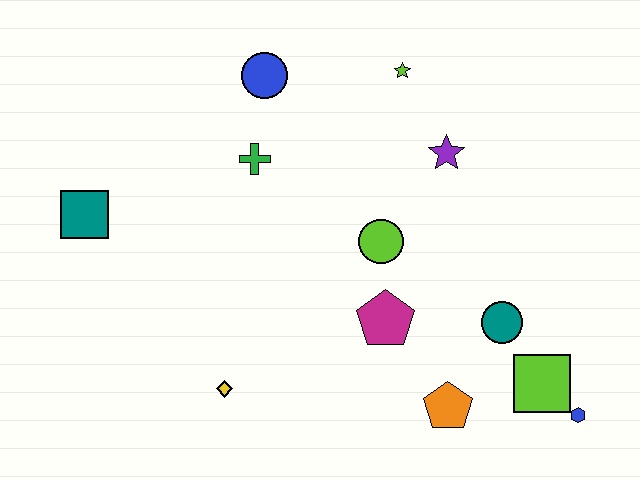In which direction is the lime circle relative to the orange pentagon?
The lime circle is above the orange pentagon.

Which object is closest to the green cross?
The blue circle is closest to the green cross.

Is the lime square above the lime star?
No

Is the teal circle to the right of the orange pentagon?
Yes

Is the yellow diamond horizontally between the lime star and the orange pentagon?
No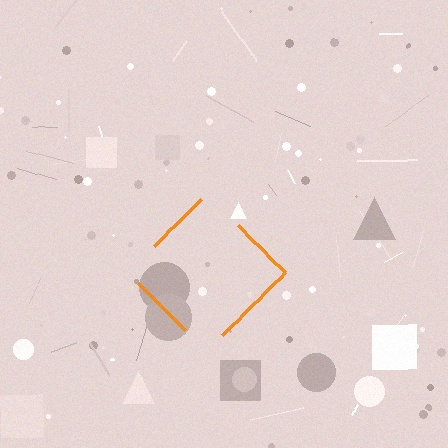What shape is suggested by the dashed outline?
The dashed outline suggests a diamond.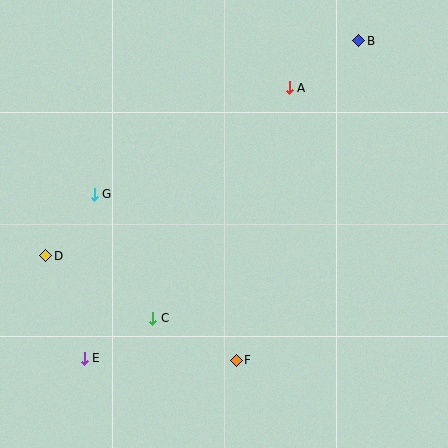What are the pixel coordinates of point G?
Point G is at (94, 194).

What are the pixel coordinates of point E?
Point E is at (84, 358).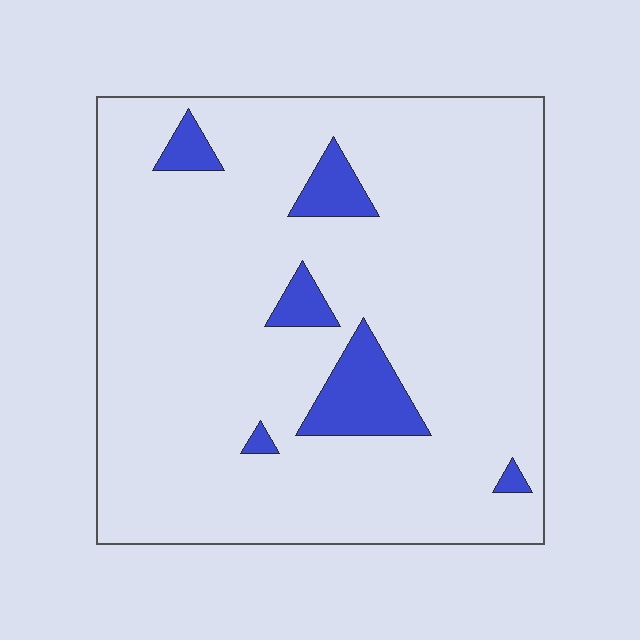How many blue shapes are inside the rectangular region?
6.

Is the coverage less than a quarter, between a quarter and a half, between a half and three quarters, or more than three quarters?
Less than a quarter.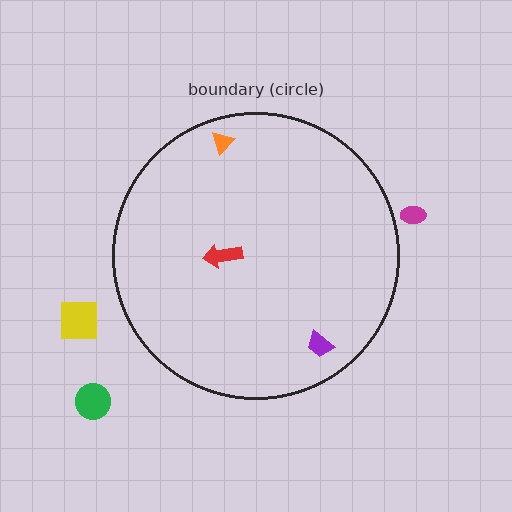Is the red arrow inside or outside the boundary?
Inside.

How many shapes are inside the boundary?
3 inside, 3 outside.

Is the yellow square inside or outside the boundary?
Outside.